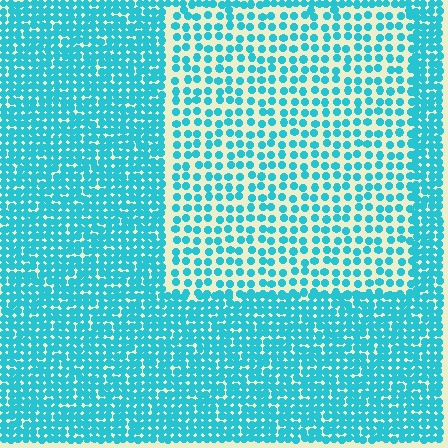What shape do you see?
I see a rectangle.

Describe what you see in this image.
The image contains small cyan elements arranged at two different densities. A rectangle-shaped region is visible where the elements are less densely packed than the surrounding area.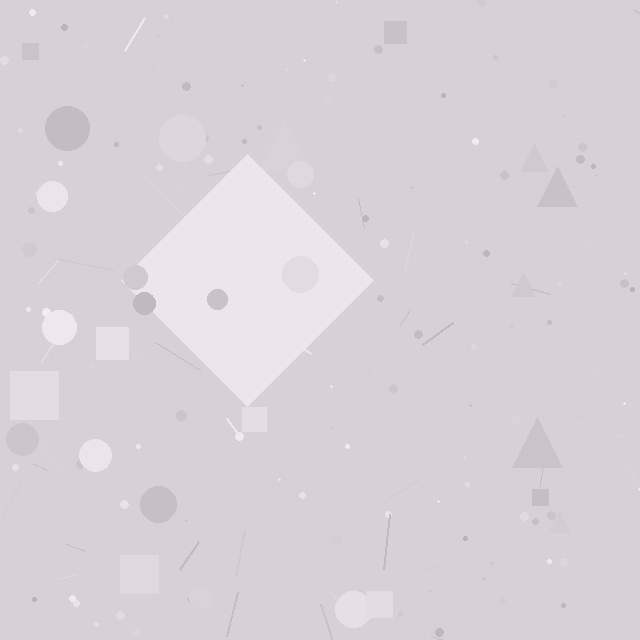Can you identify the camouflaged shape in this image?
The camouflaged shape is a diamond.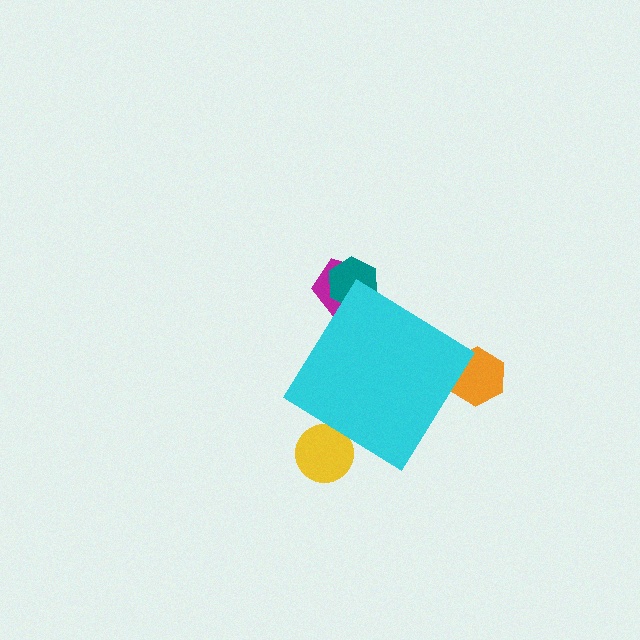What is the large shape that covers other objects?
A cyan diamond.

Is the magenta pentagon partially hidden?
Yes, the magenta pentagon is partially hidden behind the cyan diamond.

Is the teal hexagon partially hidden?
Yes, the teal hexagon is partially hidden behind the cyan diamond.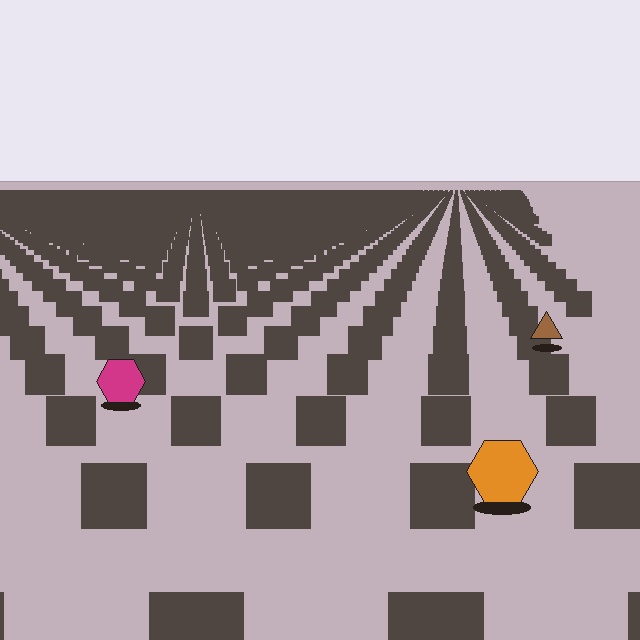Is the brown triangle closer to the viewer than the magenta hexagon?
No. The magenta hexagon is closer — you can tell from the texture gradient: the ground texture is coarser near it.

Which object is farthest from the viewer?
The brown triangle is farthest from the viewer. It appears smaller and the ground texture around it is denser.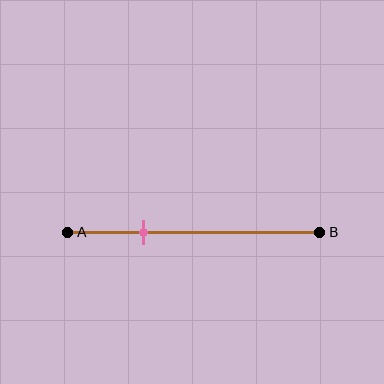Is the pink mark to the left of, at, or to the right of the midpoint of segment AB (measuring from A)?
The pink mark is to the left of the midpoint of segment AB.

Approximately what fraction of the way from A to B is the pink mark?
The pink mark is approximately 30% of the way from A to B.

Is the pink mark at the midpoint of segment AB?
No, the mark is at about 30% from A, not at the 50% midpoint.